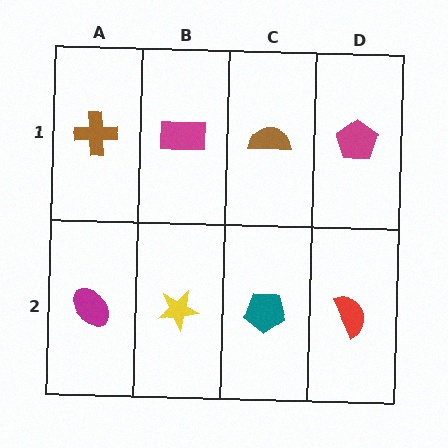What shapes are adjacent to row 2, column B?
A magenta rectangle (row 1, column B), a magenta ellipse (row 2, column A), a teal pentagon (row 2, column C).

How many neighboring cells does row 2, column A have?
2.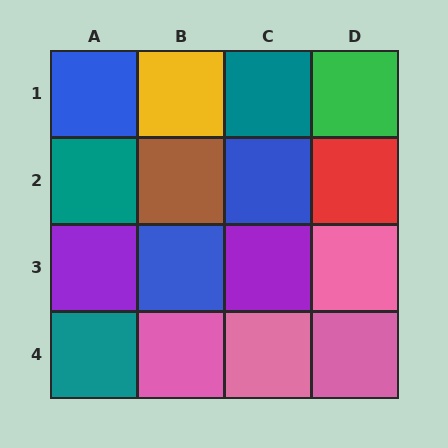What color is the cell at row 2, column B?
Brown.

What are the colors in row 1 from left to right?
Blue, yellow, teal, green.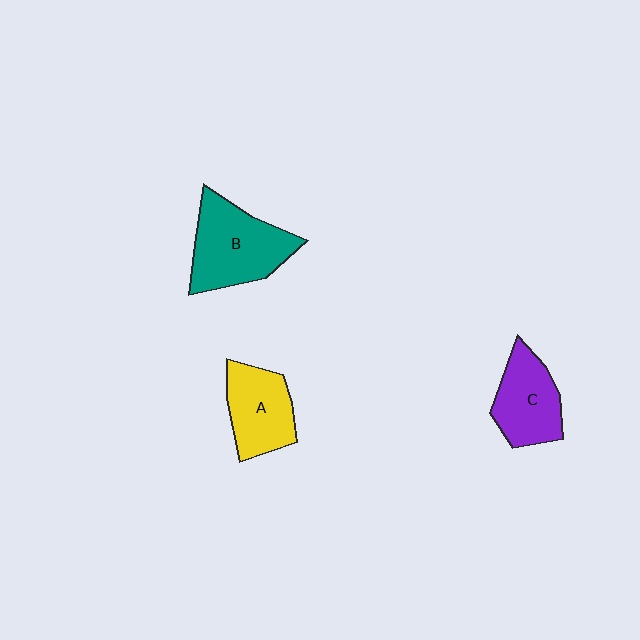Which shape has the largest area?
Shape B (teal).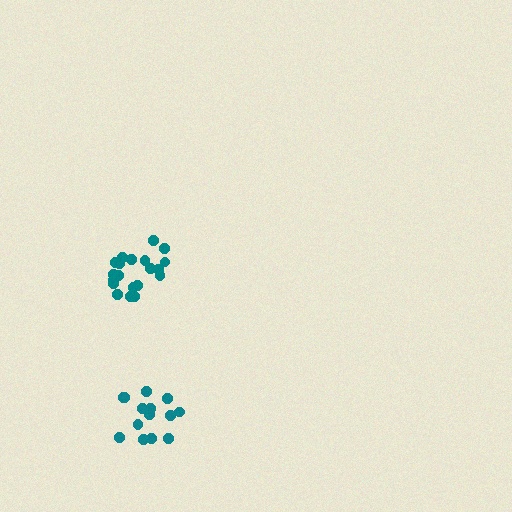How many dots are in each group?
Group 1: 14 dots, Group 2: 20 dots (34 total).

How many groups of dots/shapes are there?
There are 2 groups.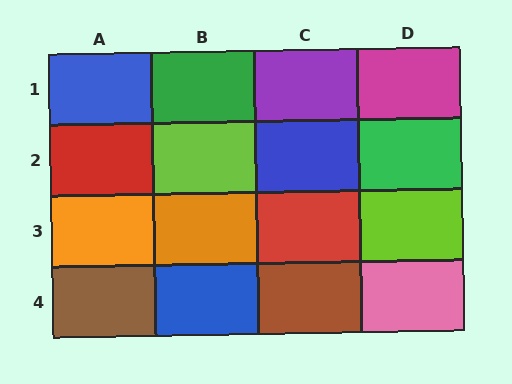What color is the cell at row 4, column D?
Pink.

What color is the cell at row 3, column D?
Lime.